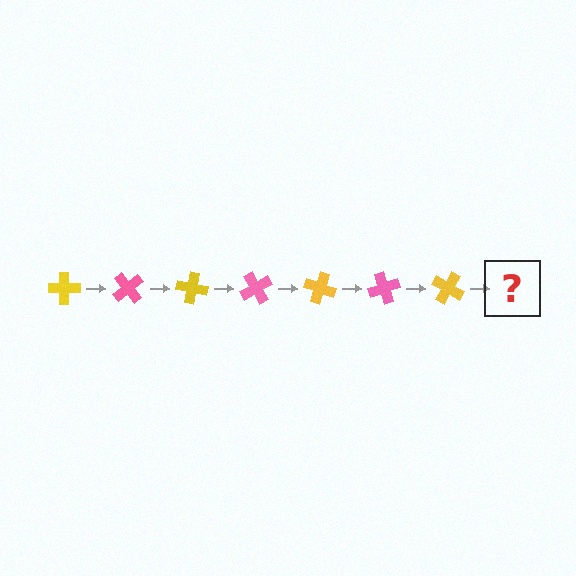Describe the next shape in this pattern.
It should be a pink cross, rotated 350 degrees from the start.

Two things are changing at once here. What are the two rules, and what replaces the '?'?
The two rules are that it rotates 50 degrees each step and the color cycles through yellow and pink. The '?' should be a pink cross, rotated 350 degrees from the start.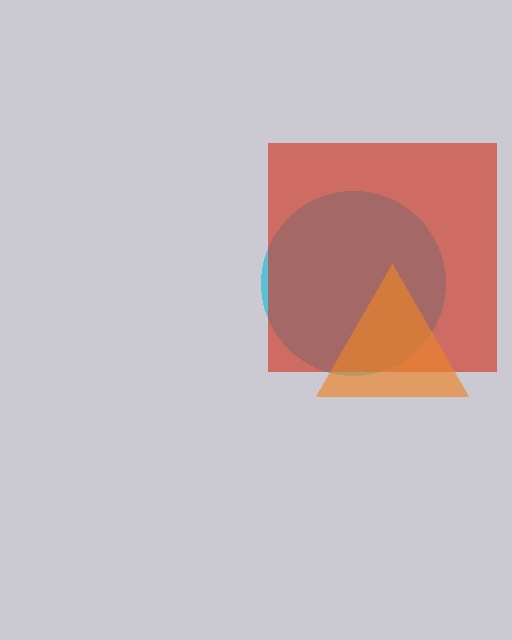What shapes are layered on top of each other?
The layered shapes are: a cyan circle, a red square, an orange triangle.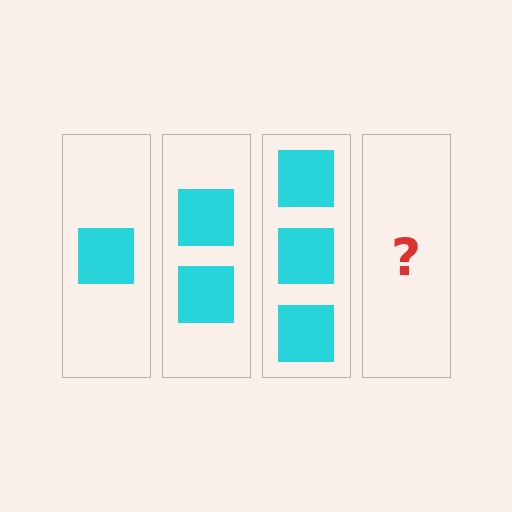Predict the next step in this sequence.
The next step is 4 squares.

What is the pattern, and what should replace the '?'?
The pattern is that each step adds one more square. The '?' should be 4 squares.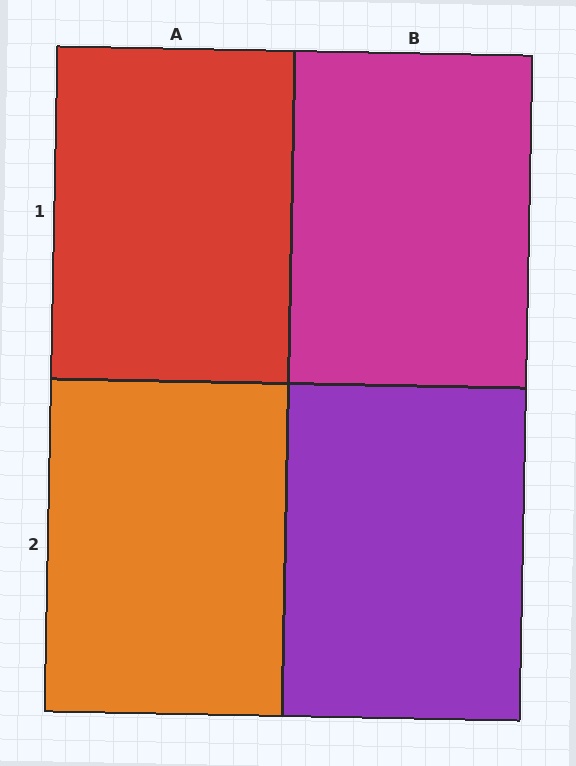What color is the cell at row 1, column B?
Magenta.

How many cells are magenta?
1 cell is magenta.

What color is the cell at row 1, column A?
Red.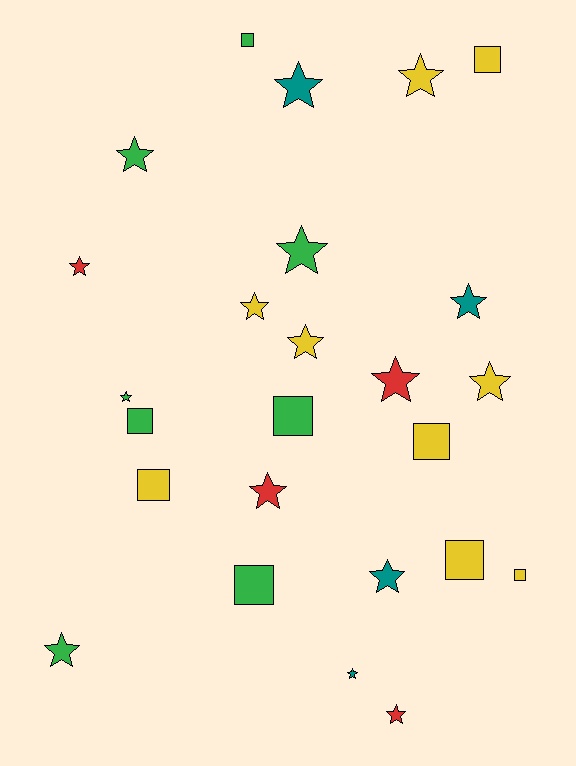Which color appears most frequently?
Yellow, with 9 objects.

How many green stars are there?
There are 4 green stars.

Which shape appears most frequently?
Star, with 16 objects.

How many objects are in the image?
There are 25 objects.